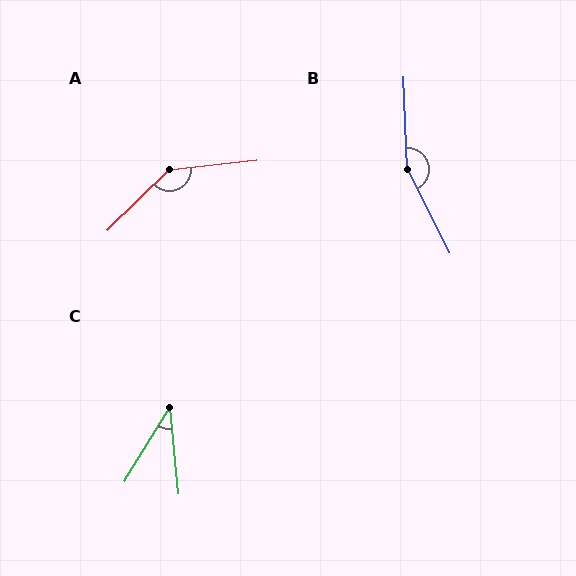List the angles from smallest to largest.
C (37°), A (142°), B (156°).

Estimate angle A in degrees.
Approximately 142 degrees.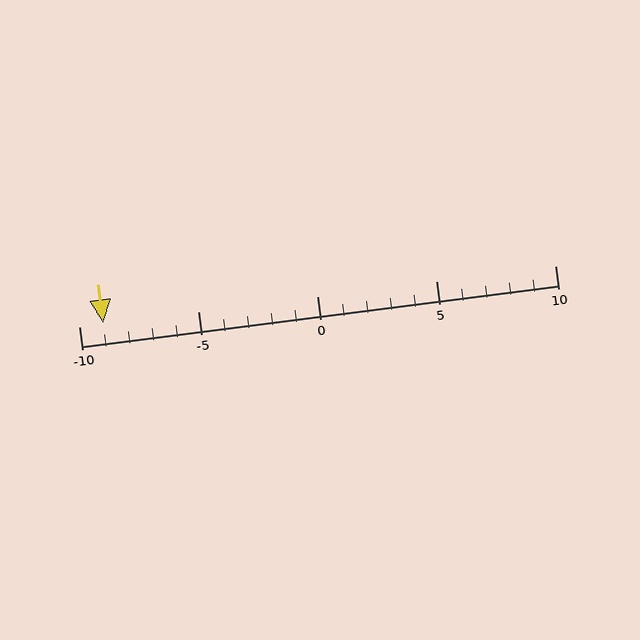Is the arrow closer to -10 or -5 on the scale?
The arrow is closer to -10.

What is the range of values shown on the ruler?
The ruler shows values from -10 to 10.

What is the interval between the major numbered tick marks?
The major tick marks are spaced 5 units apart.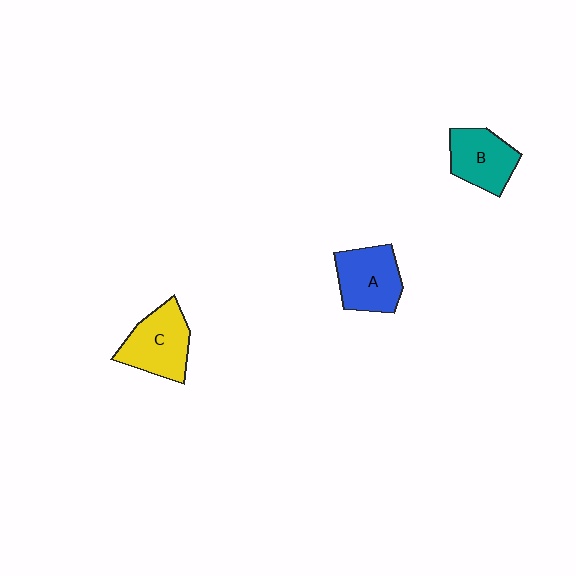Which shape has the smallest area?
Shape B (teal).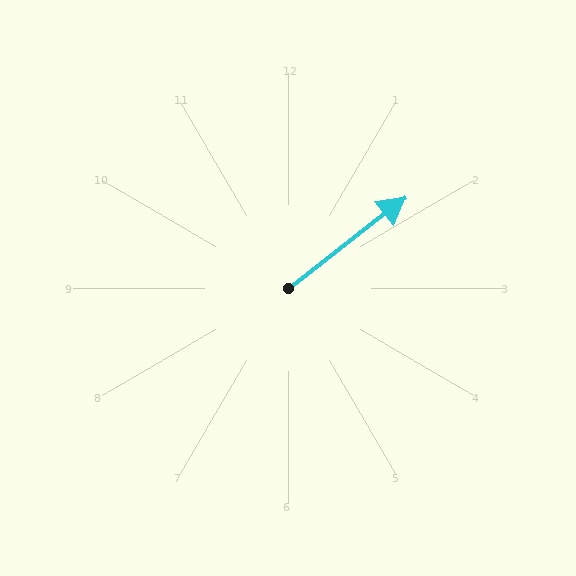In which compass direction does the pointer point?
Northeast.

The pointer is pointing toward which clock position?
Roughly 2 o'clock.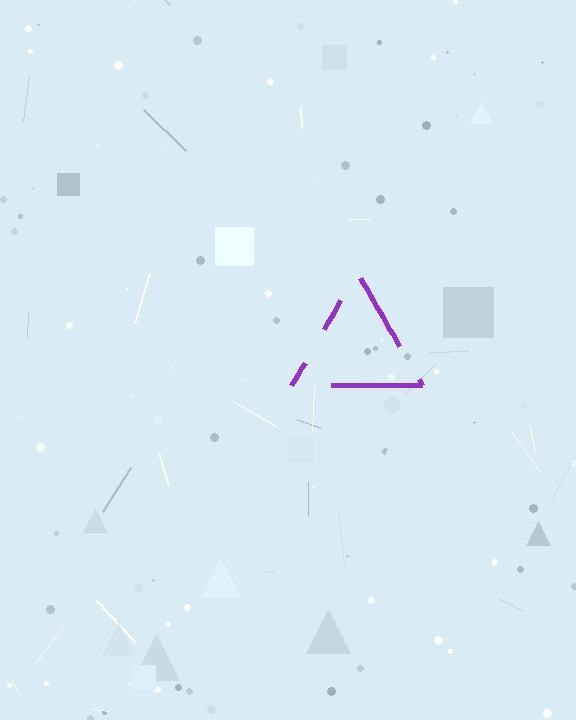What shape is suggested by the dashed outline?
The dashed outline suggests a triangle.